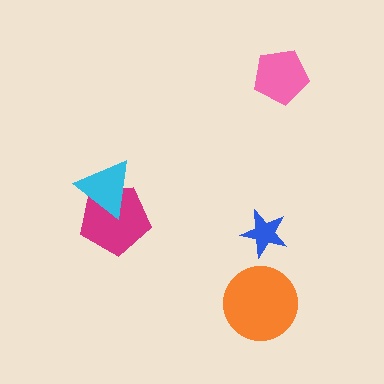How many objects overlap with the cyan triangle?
1 object overlaps with the cyan triangle.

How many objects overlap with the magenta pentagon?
1 object overlaps with the magenta pentagon.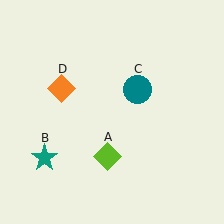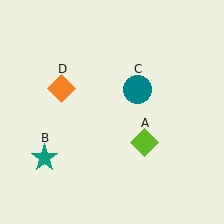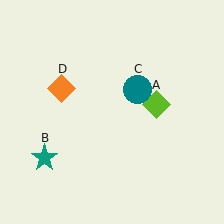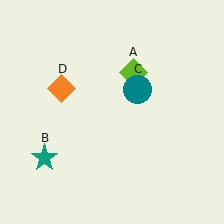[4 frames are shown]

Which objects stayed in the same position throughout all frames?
Teal star (object B) and teal circle (object C) and orange diamond (object D) remained stationary.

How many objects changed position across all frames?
1 object changed position: lime diamond (object A).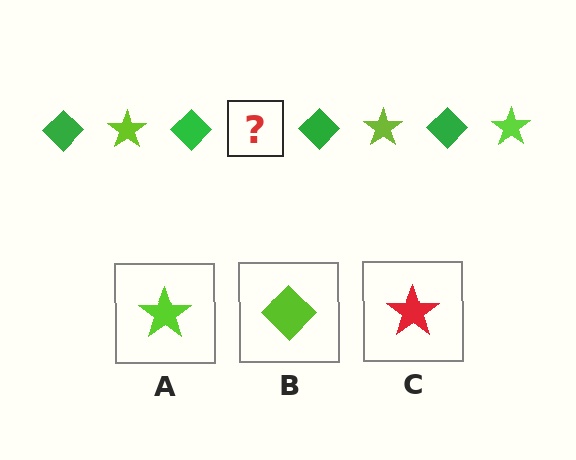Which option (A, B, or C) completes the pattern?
A.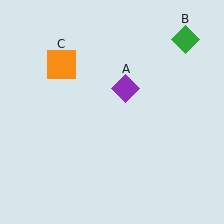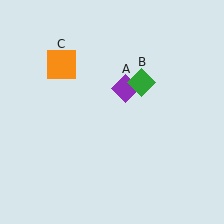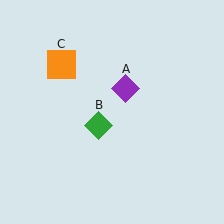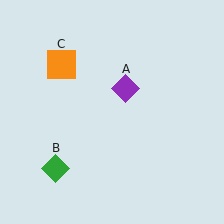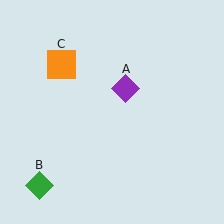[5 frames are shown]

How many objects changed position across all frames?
1 object changed position: green diamond (object B).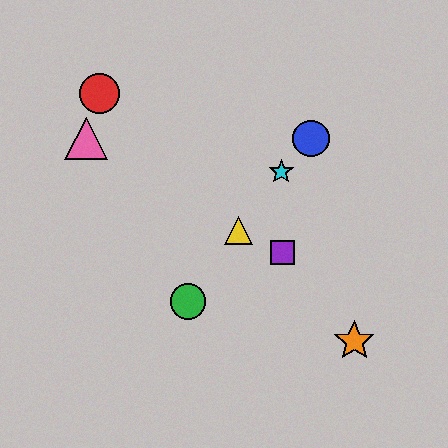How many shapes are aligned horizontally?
2 shapes (the blue circle, the pink triangle) are aligned horizontally.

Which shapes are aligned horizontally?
The blue circle, the pink triangle are aligned horizontally.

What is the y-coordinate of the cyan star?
The cyan star is at y≈172.